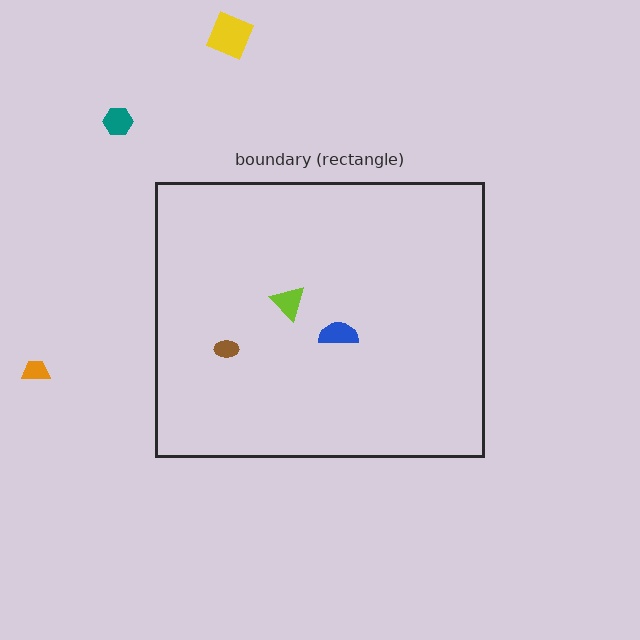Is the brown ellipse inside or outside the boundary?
Inside.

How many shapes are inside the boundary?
3 inside, 3 outside.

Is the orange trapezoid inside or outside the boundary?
Outside.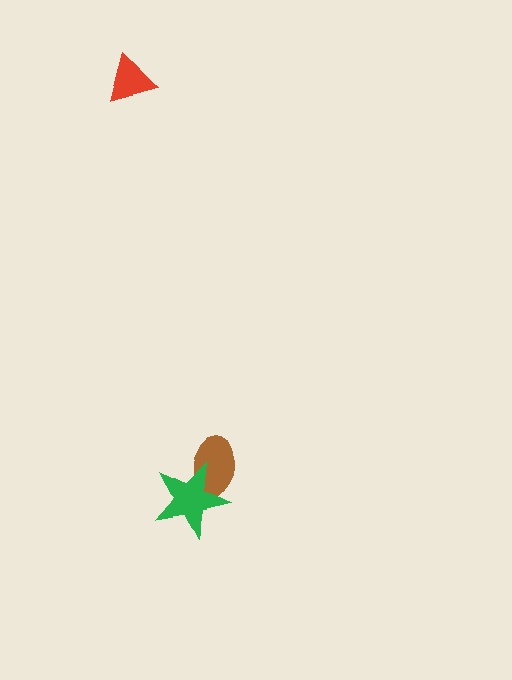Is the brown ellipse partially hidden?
Yes, it is partially covered by another shape.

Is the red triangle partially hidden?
No, no other shape covers it.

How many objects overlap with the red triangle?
0 objects overlap with the red triangle.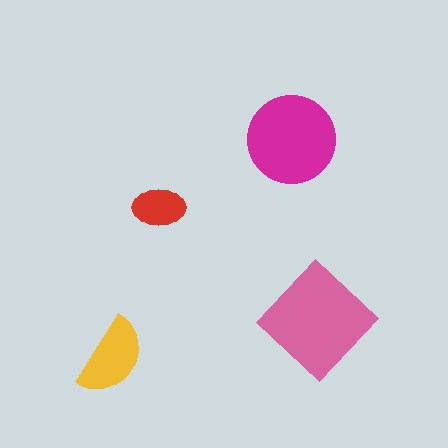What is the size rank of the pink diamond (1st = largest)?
1st.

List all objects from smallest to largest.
The red ellipse, the yellow semicircle, the magenta circle, the pink diamond.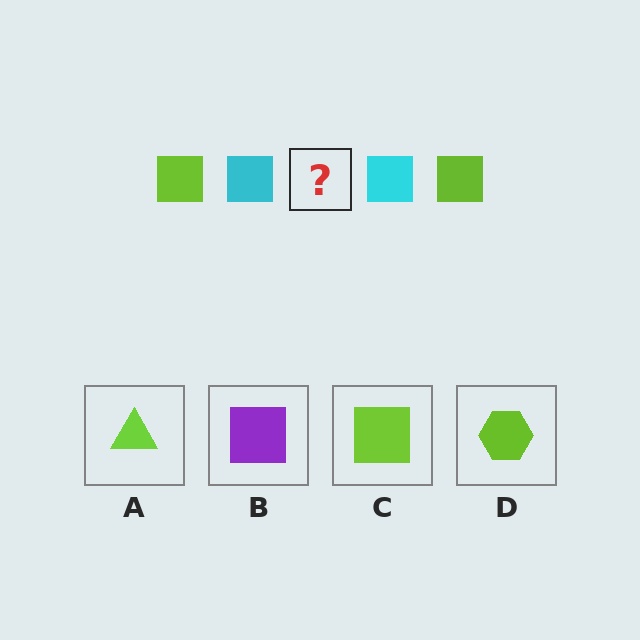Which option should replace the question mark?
Option C.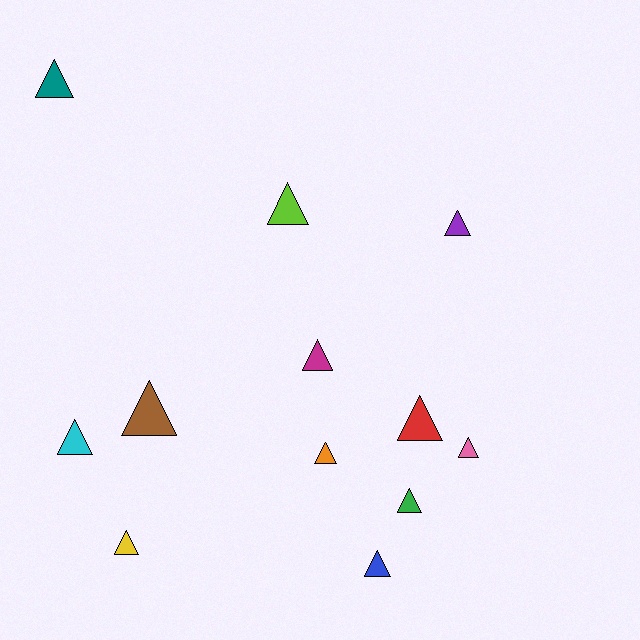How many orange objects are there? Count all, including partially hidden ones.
There is 1 orange object.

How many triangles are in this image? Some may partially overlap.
There are 12 triangles.